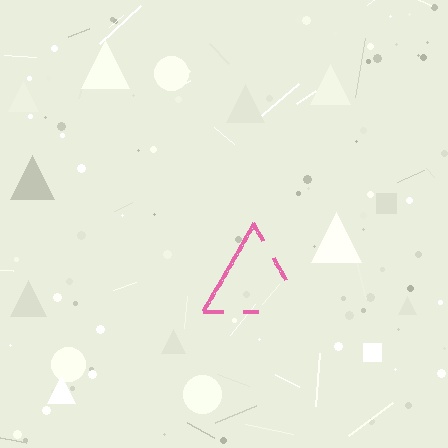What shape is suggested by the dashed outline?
The dashed outline suggests a triangle.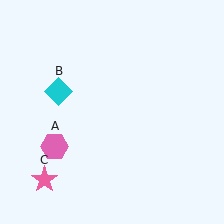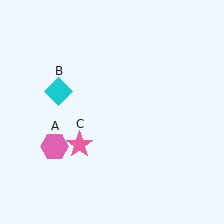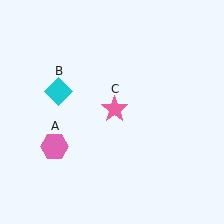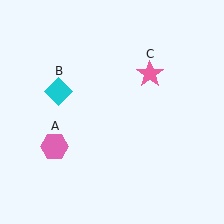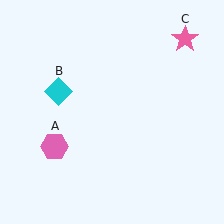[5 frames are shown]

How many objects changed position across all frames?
1 object changed position: pink star (object C).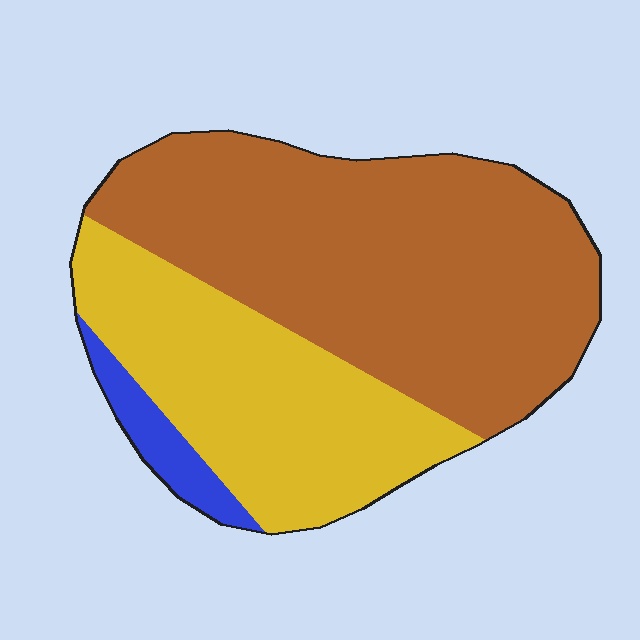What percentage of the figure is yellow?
Yellow takes up between a quarter and a half of the figure.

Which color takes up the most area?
Brown, at roughly 60%.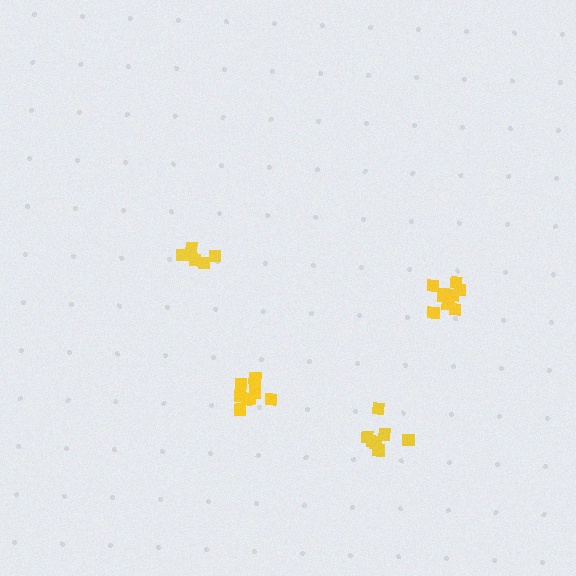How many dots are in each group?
Group 1: 9 dots, Group 2: 6 dots, Group 3: 7 dots, Group 4: 9 dots (31 total).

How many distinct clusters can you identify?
There are 4 distinct clusters.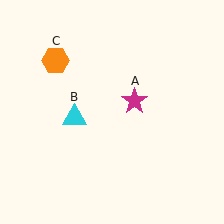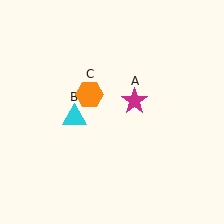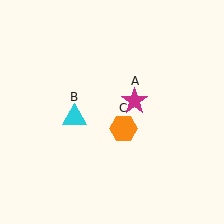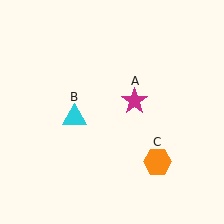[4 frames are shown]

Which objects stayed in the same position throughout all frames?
Magenta star (object A) and cyan triangle (object B) remained stationary.